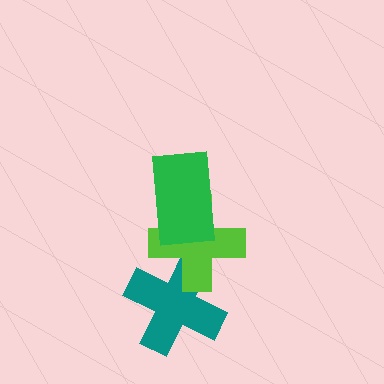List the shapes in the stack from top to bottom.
From top to bottom: the green rectangle, the lime cross, the teal cross.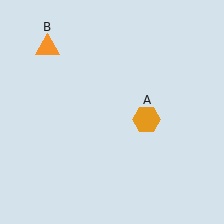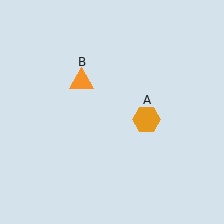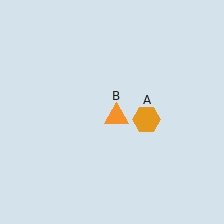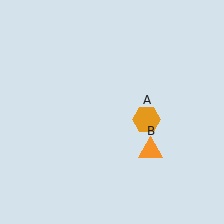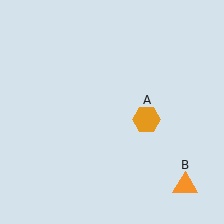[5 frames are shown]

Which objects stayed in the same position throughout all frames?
Orange hexagon (object A) remained stationary.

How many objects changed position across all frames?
1 object changed position: orange triangle (object B).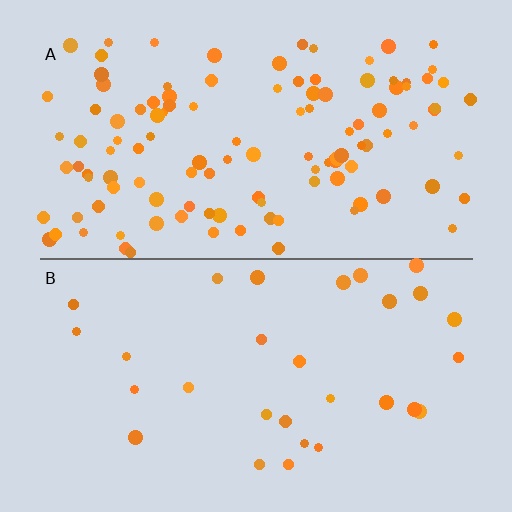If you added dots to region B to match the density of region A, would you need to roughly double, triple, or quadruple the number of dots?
Approximately quadruple.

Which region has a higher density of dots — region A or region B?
A (the top).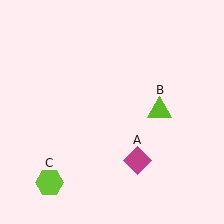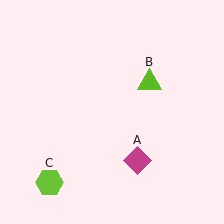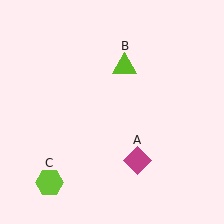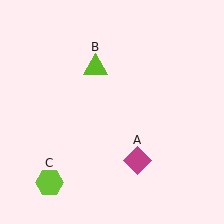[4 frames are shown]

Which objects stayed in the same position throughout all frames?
Magenta diamond (object A) and lime hexagon (object C) remained stationary.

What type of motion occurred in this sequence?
The lime triangle (object B) rotated counterclockwise around the center of the scene.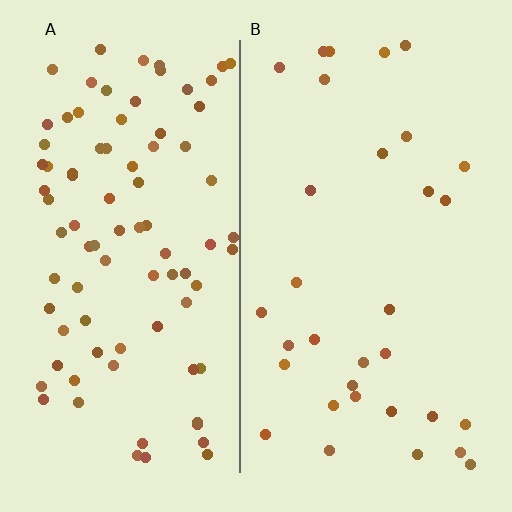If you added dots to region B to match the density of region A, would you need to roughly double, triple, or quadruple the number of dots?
Approximately triple.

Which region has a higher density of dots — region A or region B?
A (the left).